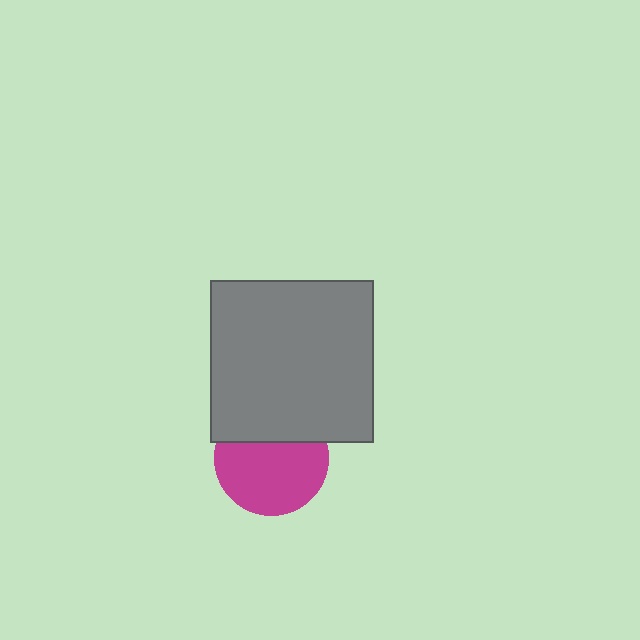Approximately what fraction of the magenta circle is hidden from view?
Roughly 34% of the magenta circle is hidden behind the gray square.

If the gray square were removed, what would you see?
You would see the complete magenta circle.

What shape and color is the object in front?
The object in front is a gray square.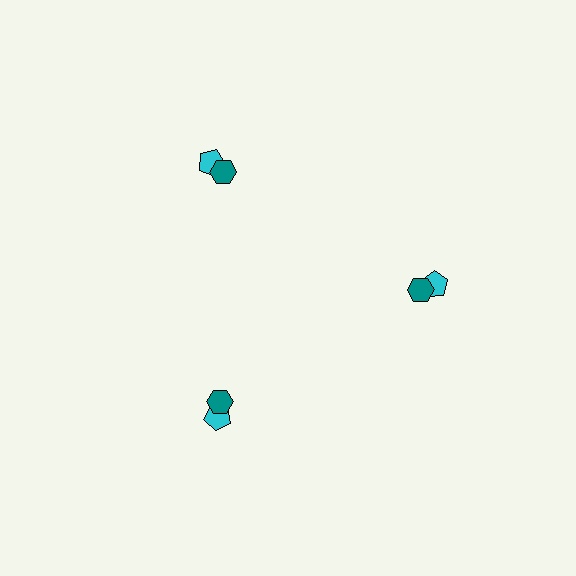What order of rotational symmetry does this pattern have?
This pattern has 3-fold rotational symmetry.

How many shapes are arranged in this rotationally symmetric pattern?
There are 6 shapes, arranged in 3 groups of 2.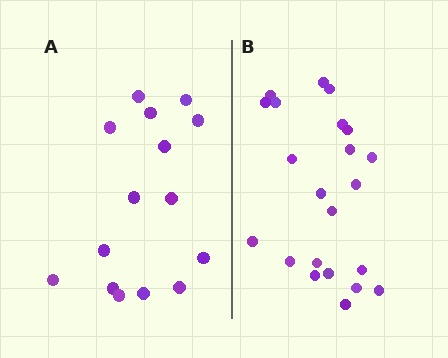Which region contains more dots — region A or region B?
Region B (the right region) has more dots.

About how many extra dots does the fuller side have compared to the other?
Region B has roughly 8 or so more dots than region A.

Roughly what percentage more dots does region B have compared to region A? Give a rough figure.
About 45% more.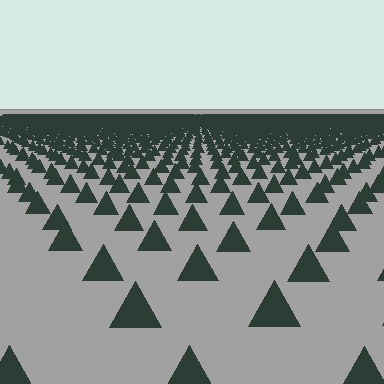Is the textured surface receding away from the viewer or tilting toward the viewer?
The surface is receding away from the viewer. Texture elements get smaller and denser toward the top.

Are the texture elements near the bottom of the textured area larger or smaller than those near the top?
Larger. Near the bottom, elements are closer to the viewer and appear at a bigger on-screen size.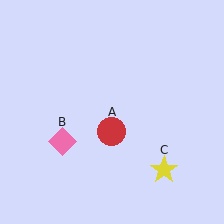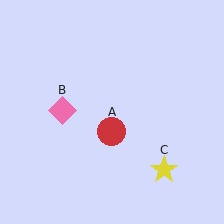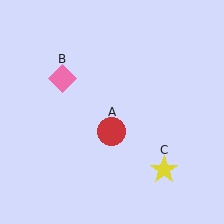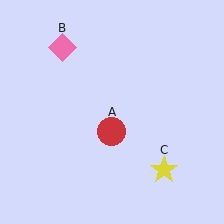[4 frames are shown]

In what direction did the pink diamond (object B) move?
The pink diamond (object B) moved up.